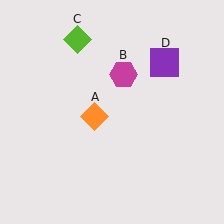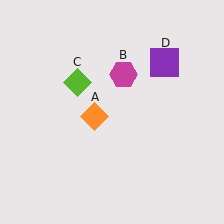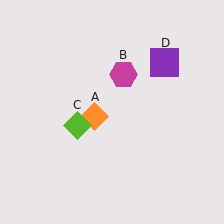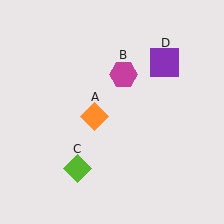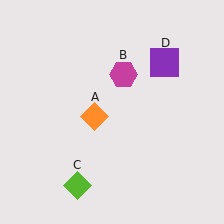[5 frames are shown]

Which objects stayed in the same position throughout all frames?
Orange diamond (object A) and magenta hexagon (object B) and purple square (object D) remained stationary.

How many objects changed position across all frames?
1 object changed position: lime diamond (object C).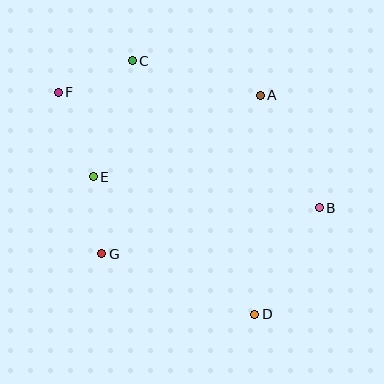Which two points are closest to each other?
Points E and G are closest to each other.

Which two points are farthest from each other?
Points D and F are farthest from each other.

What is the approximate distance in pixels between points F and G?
The distance between F and G is approximately 167 pixels.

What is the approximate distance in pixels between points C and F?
The distance between C and F is approximately 81 pixels.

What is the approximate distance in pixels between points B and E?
The distance between B and E is approximately 228 pixels.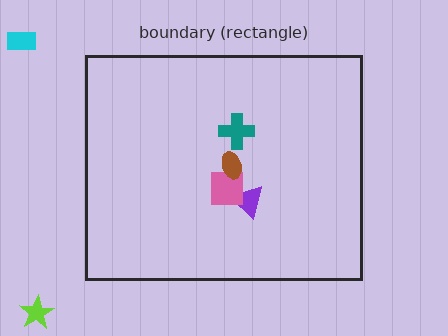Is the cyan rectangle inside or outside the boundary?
Outside.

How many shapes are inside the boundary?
4 inside, 2 outside.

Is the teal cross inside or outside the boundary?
Inside.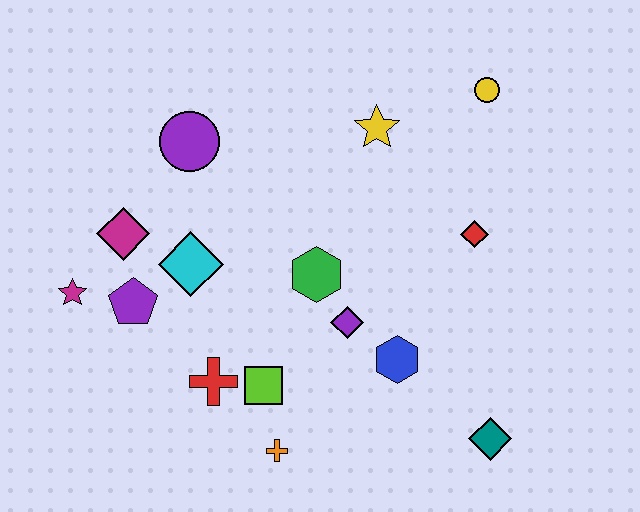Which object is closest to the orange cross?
The lime square is closest to the orange cross.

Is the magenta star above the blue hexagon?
Yes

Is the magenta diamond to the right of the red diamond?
No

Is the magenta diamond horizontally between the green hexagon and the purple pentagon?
No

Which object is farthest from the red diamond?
The magenta star is farthest from the red diamond.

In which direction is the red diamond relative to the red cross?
The red diamond is to the right of the red cross.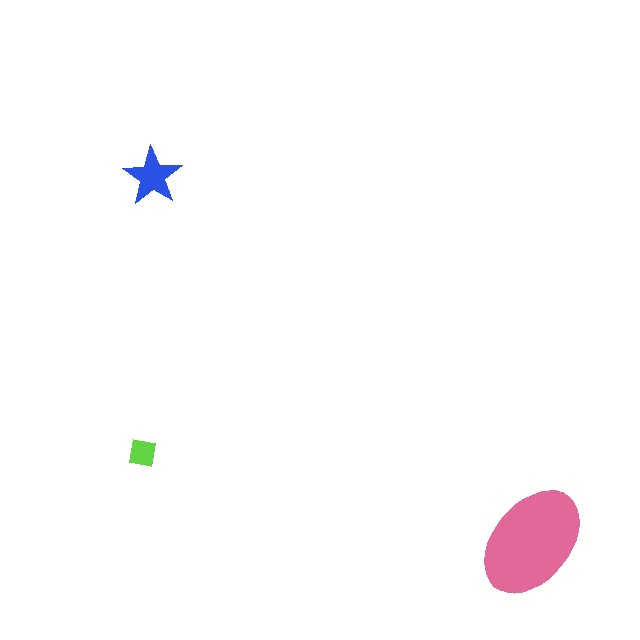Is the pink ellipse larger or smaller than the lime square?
Larger.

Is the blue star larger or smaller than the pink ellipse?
Smaller.